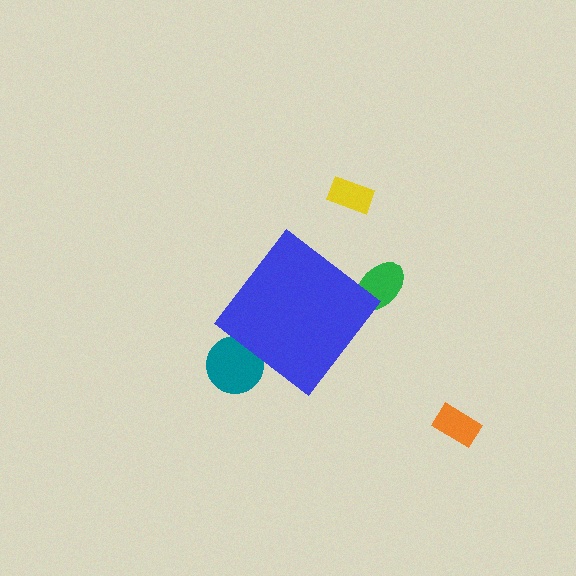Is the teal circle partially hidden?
Yes, the teal circle is partially hidden behind the blue diamond.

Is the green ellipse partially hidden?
Yes, the green ellipse is partially hidden behind the blue diamond.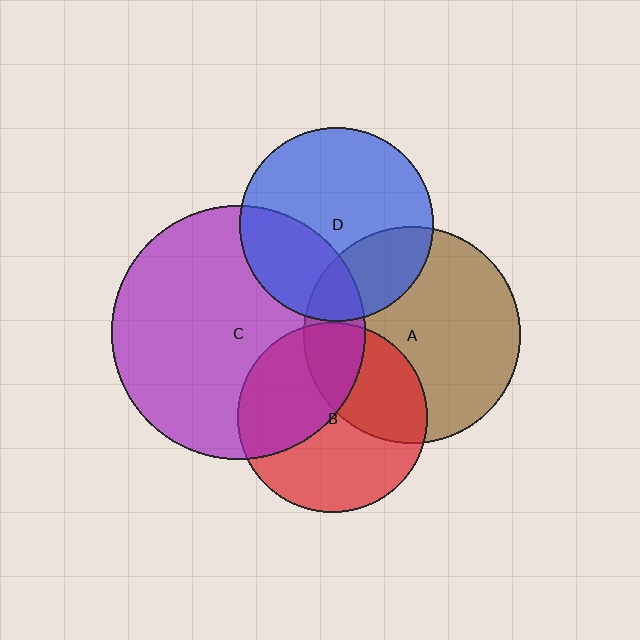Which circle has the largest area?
Circle C (purple).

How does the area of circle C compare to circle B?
Approximately 1.8 times.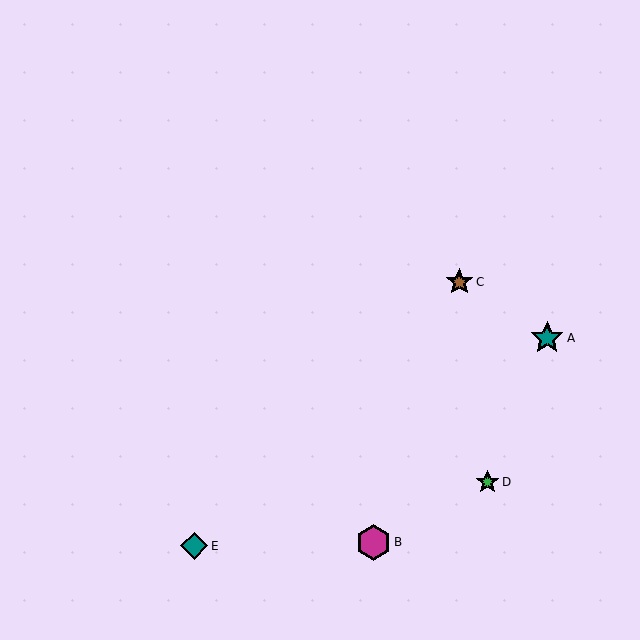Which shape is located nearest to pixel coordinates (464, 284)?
The brown star (labeled C) at (459, 282) is nearest to that location.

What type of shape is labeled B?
Shape B is a magenta hexagon.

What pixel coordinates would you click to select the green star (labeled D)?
Click at (488, 482) to select the green star D.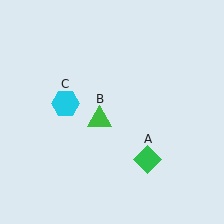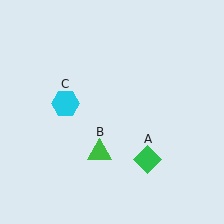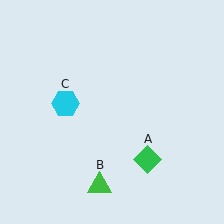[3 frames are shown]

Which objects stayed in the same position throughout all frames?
Green diamond (object A) and cyan hexagon (object C) remained stationary.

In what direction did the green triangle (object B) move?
The green triangle (object B) moved down.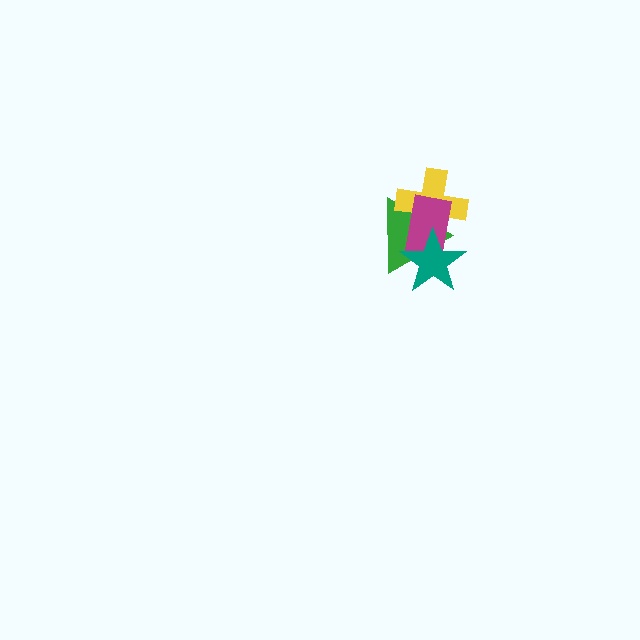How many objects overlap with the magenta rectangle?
3 objects overlap with the magenta rectangle.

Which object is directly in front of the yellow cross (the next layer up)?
The magenta rectangle is directly in front of the yellow cross.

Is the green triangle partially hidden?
Yes, it is partially covered by another shape.